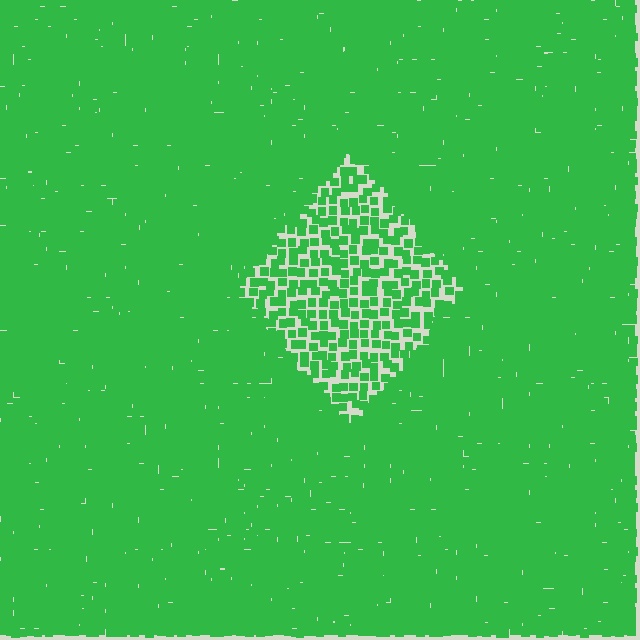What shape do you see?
I see a diamond.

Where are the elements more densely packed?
The elements are more densely packed outside the diamond boundary.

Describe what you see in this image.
The image contains small green elements arranged at two different densities. A diamond-shaped region is visible where the elements are less densely packed than the surrounding area.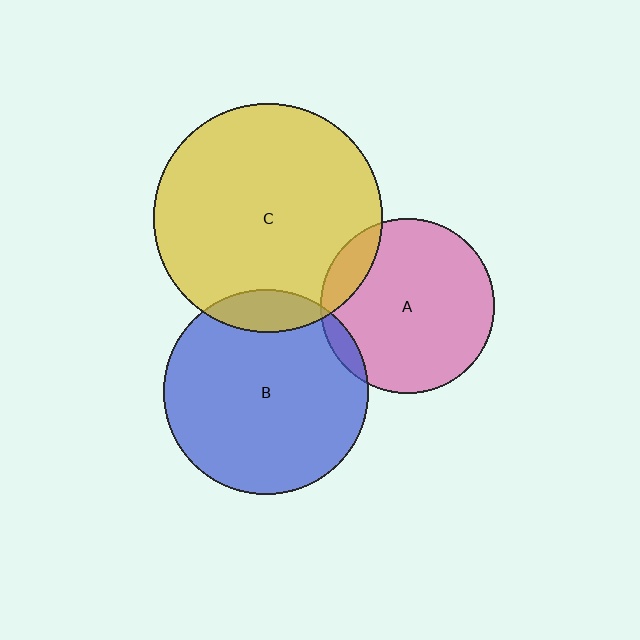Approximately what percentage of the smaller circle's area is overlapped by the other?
Approximately 10%.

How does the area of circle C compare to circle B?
Approximately 1.3 times.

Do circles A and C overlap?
Yes.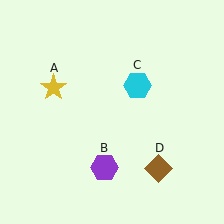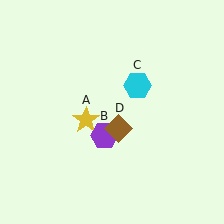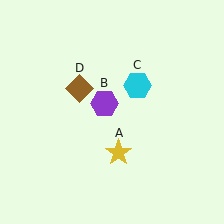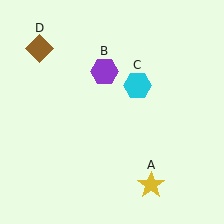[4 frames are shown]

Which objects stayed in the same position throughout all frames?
Cyan hexagon (object C) remained stationary.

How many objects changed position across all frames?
3 objects changed position: yellow star (object A), purple hexagon (object B), brown diamond (object D).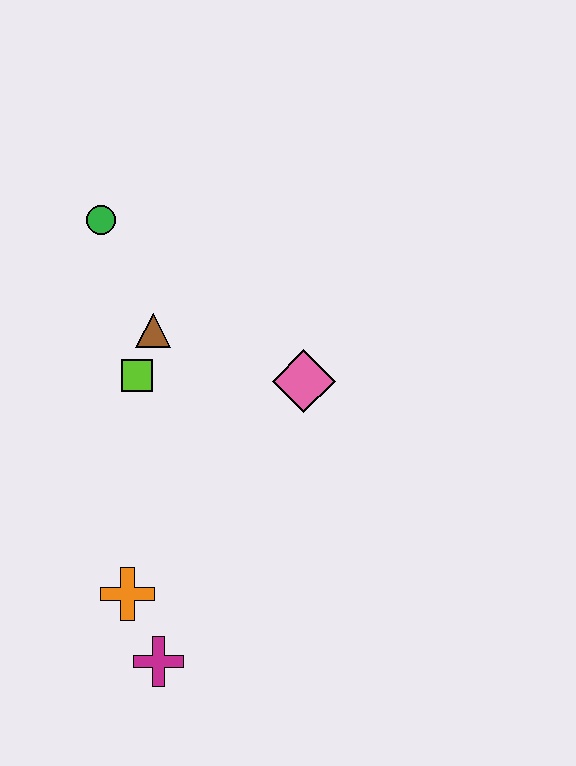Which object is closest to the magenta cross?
The orange cross is closest to the magenta cross.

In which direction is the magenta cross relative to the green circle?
The magenta cross is below the green circle.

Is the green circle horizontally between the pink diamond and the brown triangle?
No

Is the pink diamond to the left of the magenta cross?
No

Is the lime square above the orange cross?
Yes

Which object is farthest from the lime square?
The magenta cross is farthest from the lime square.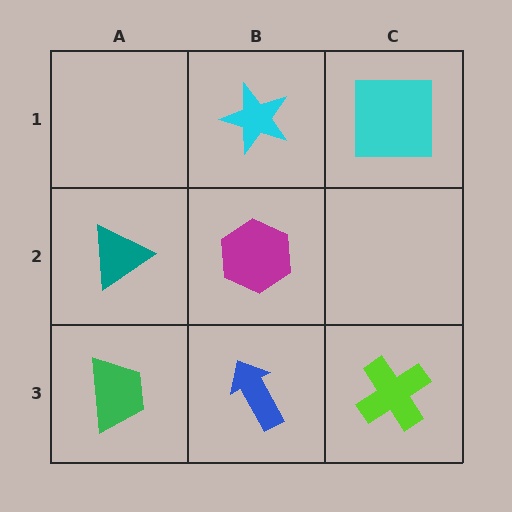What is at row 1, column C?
A cyan square.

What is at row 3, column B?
A blue arrow.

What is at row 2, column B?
A magenta hexagon.